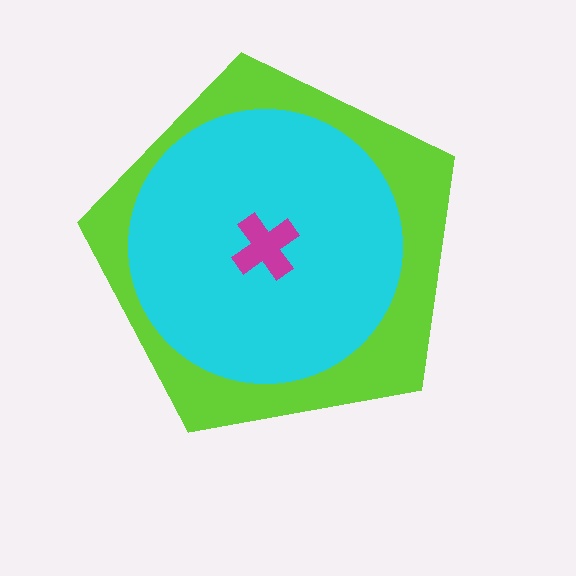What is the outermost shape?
The lime pentagon.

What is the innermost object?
The magenta cross.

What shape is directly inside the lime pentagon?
The cyan circle.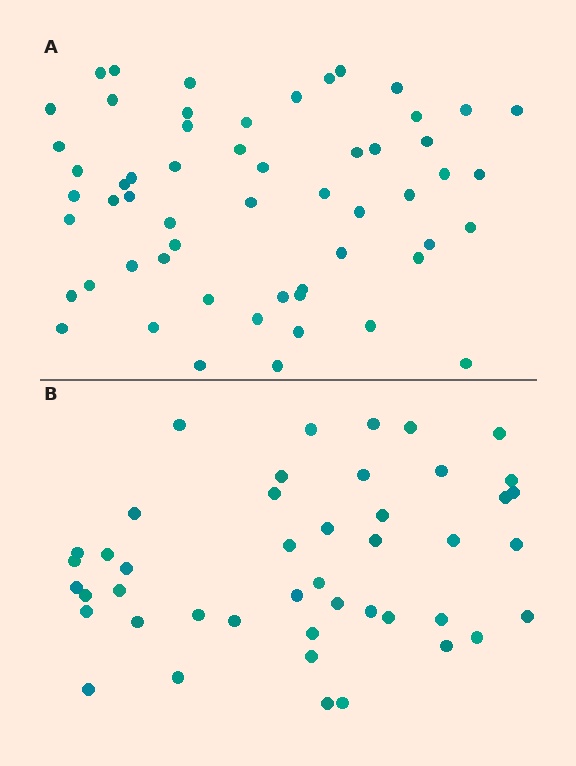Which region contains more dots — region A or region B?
Region A (the top region) has more dots.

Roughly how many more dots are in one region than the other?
Region A has roughly 12 or so more dots than region B.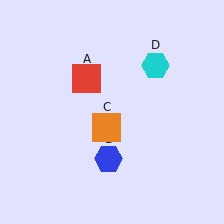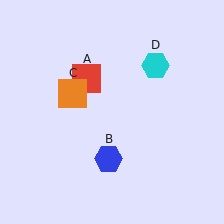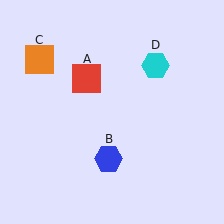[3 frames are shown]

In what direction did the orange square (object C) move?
The orange square (object C) moved up and to the left.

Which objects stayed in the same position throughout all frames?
Red square (object A) and blue hexagon (object B) and cyan hexagon (object D) remained stationary.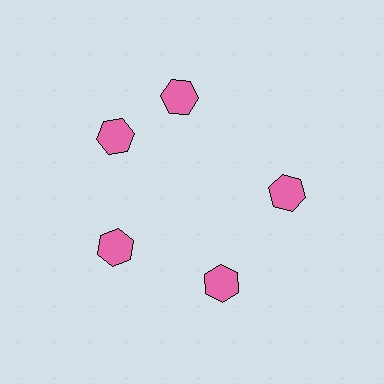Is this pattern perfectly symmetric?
No. The 5 pink hexagons are arranged in a ring, but one element near the 1 o'clock position is rotated out of alignment along the ring, breaking the 5-fold rotational symmetry.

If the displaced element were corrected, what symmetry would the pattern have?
It would have 5-fold rotational symmetry — the pattern would map onto itself every 72 degrees.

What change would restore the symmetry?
The symmetry would be restored by rotating it back into even spacing with its neighbors so that all 5 hexagons sit at equal angles and equal distance from the center.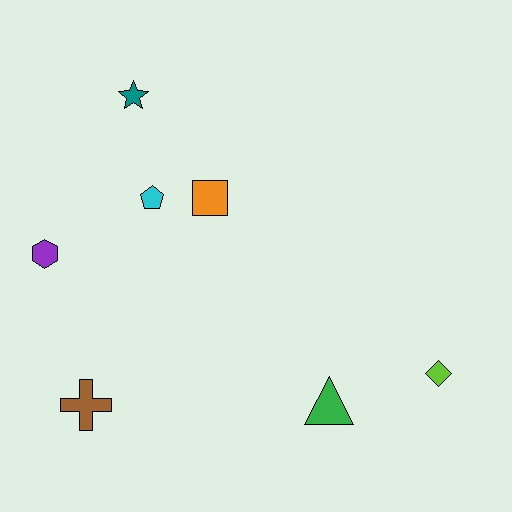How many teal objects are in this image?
There is 1 teal object.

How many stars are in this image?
There is 1 star.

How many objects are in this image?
There are 7 objects.